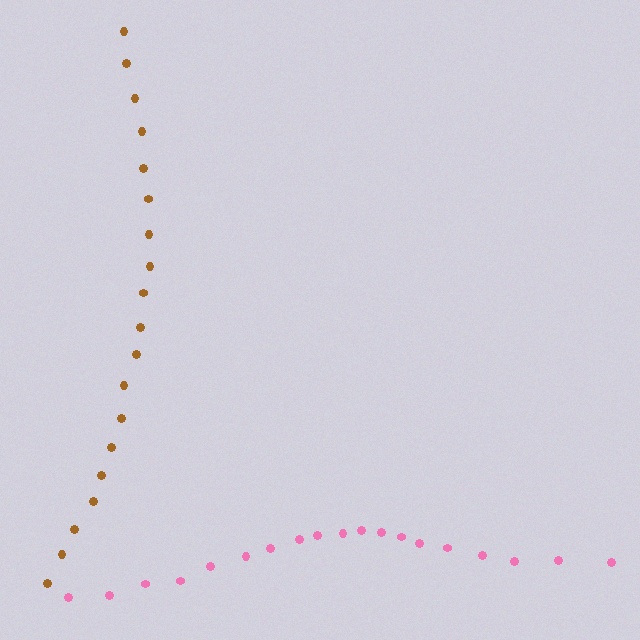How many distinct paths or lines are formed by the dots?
There are 2 distinct paths.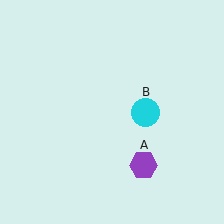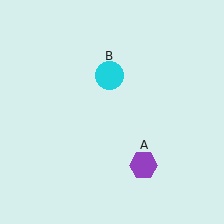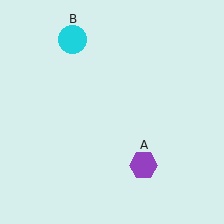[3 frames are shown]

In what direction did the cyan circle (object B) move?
The cyan circle (object B) moved up and to the left.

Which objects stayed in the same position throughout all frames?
Purple hexagon (object A) remained stationary.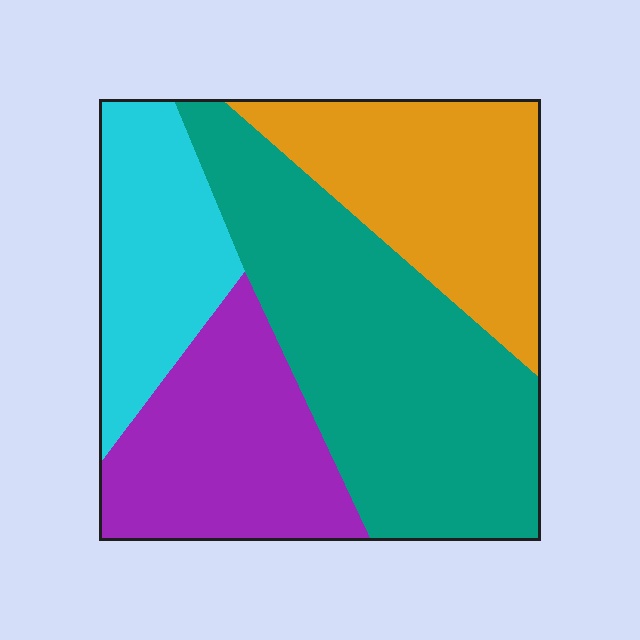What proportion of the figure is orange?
Orange covers around 25% of the figure.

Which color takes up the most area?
Teal, at roughly 40%.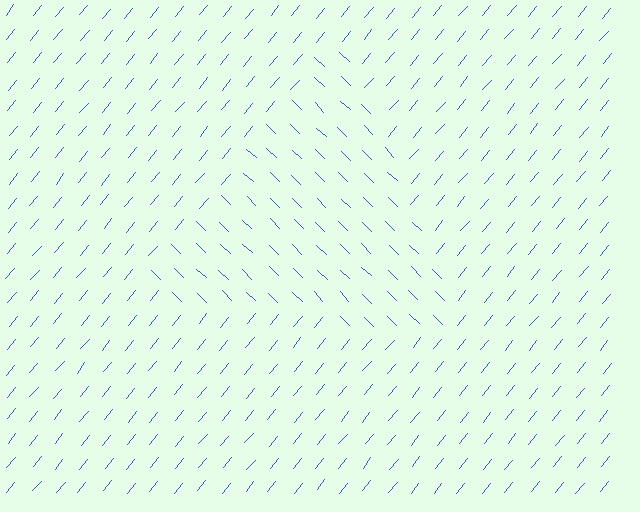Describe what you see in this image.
The image is filled with small blue line segments. A triangle region in the image has lines oriented differently from the surrounding lines, creating a visible texture boundary.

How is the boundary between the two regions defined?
The boundary is defined purely by a change in line orientation (approximately 85 degrees difference). All lines are the same color and thickness.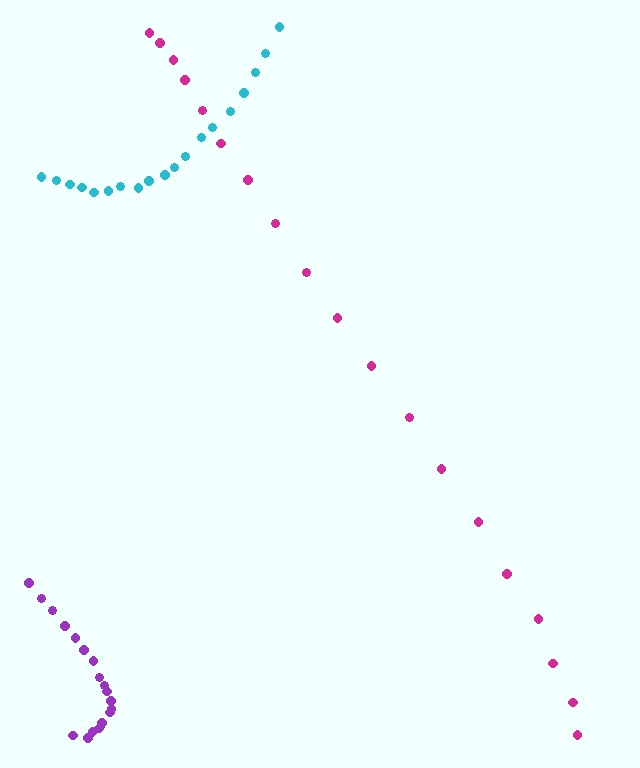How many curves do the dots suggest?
There are 3 distinct paths.